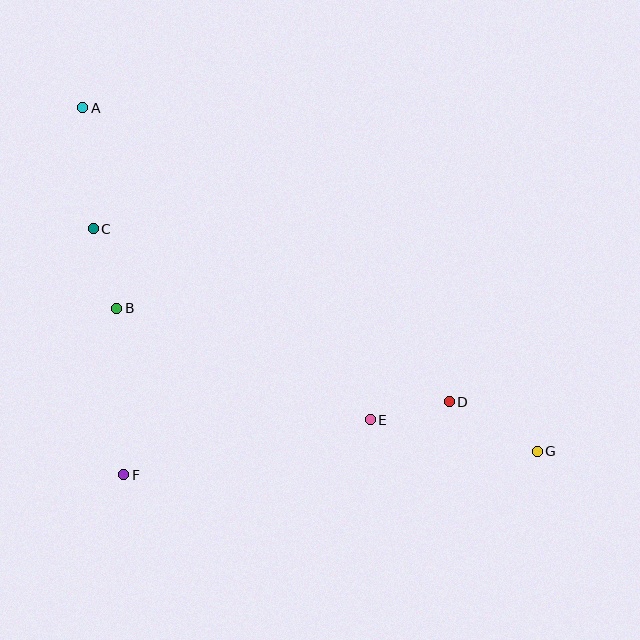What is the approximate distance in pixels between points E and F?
The distance between E and F is approximately 252 pixels.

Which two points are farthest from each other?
Points A and G are farthest from each other.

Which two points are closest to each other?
Points D and E are closest to each other.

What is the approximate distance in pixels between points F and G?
The distance between F and G is approximately 414 pixels.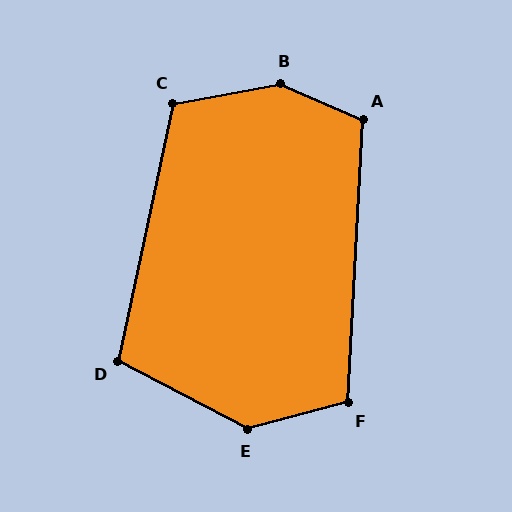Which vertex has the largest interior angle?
B, at approximately 147 degrees.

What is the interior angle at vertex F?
Approximately 108 degrees (obtuse).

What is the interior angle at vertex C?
Approximately 112 degrees (obtuse).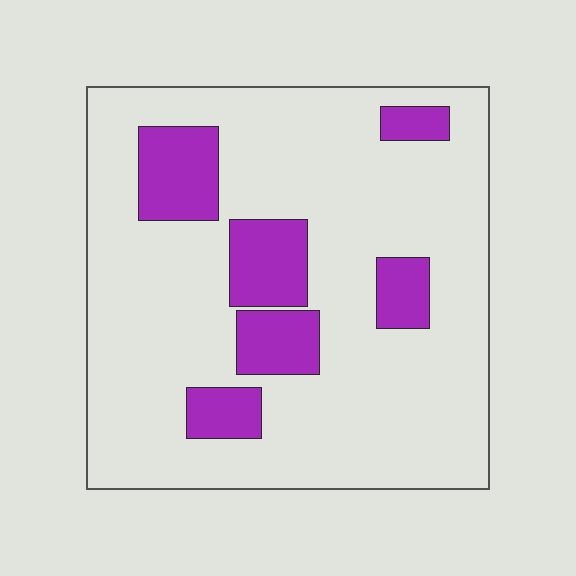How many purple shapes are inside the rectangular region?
6.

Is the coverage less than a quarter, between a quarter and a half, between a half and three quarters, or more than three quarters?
Less than a quarter.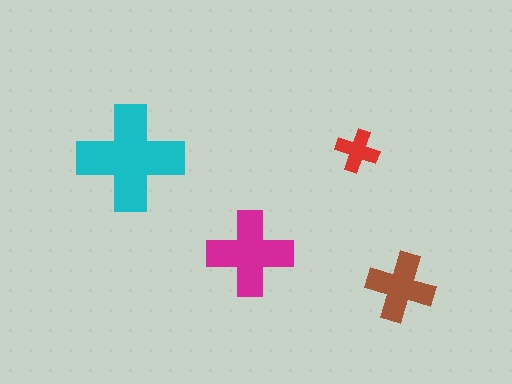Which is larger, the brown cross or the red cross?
The brown one.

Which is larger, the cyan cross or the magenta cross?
The cyan one.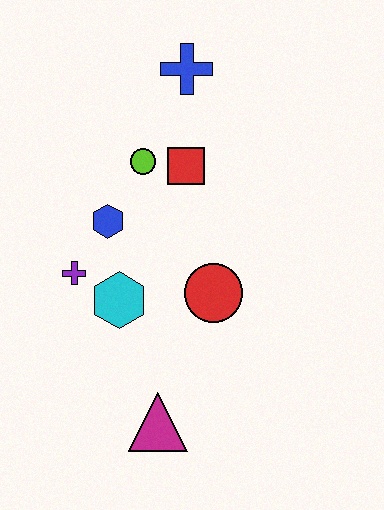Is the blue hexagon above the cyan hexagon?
Yes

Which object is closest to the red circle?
The cyan hexagon is closest to the red circle.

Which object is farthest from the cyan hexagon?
The blue cross is farthest from the cyan hexagon.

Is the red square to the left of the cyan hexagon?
No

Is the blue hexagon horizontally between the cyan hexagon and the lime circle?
No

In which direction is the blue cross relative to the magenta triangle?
The blue cross is above the magenta triangle.